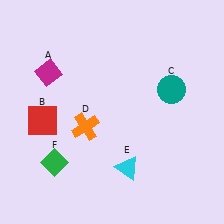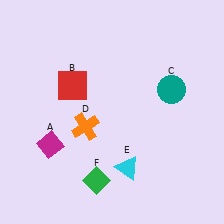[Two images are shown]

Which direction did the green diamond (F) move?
The green diamond (F) moved right.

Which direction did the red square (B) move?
The red square (B) moved up.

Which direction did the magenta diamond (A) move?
The magenta diamond (A) moved down.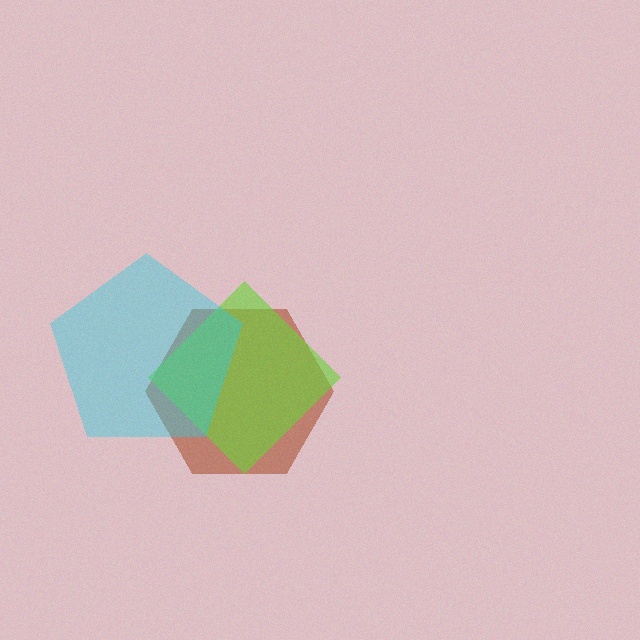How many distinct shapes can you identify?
There are 3 distinct shapes: a brown hexagon, a lime diamond, a cyan pentagon.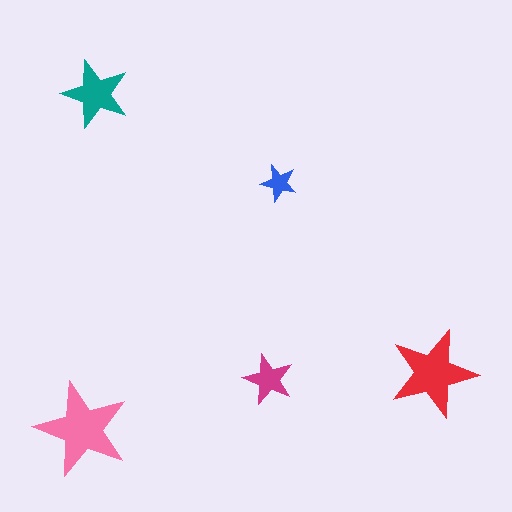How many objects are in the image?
There are 5 objects in the image.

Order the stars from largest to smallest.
the pink one, the red one, the teal one, the magenta one, the blue one.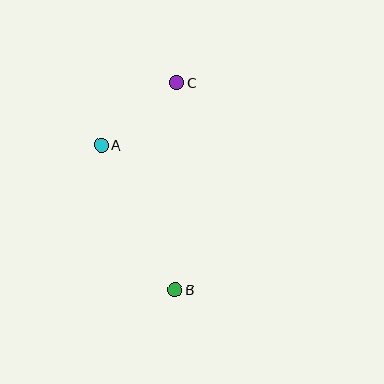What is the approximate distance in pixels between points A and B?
The distance between A and B is approximately 163 pixels.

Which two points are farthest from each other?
Points B and C are farthest from each other.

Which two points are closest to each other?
Points A and C are closest to each other.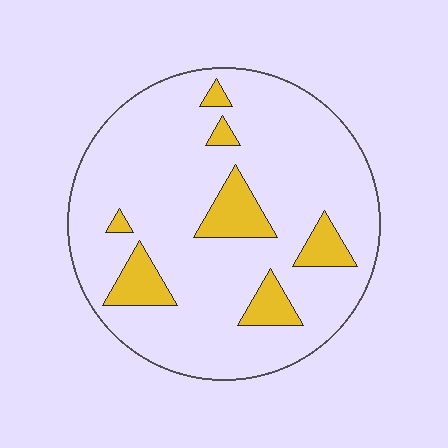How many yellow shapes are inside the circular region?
7.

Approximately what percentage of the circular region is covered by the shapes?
Approximately 15%.